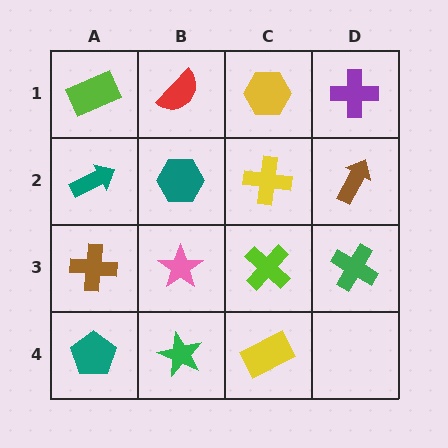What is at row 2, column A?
A teal arrow.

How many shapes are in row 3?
4 shapes.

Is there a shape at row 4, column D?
No, that cell is empty.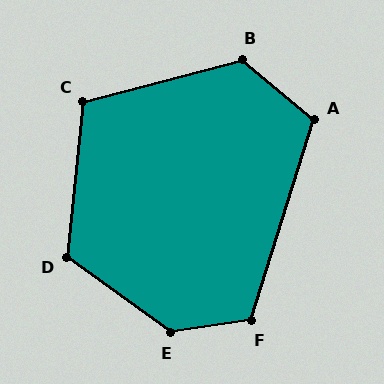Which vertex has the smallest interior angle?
C, at approximately 111 degrees.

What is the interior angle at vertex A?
Approximately 113 degrees (obtuse).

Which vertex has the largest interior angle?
E, at approximately 137 degrees.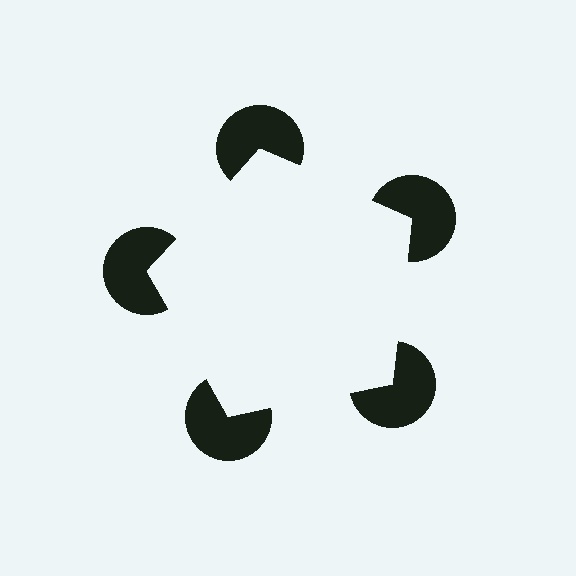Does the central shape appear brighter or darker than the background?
It typically appears slightly brighter than the background, even though no actual brightness change is drawn.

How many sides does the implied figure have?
5 sides.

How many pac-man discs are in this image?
There are 5 — one at each vertex of the illusory pentagon.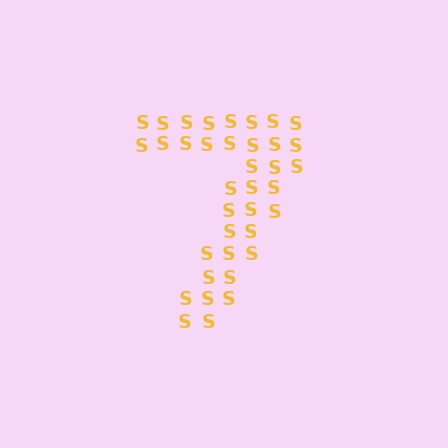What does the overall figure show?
The overall figure shows the digit 7.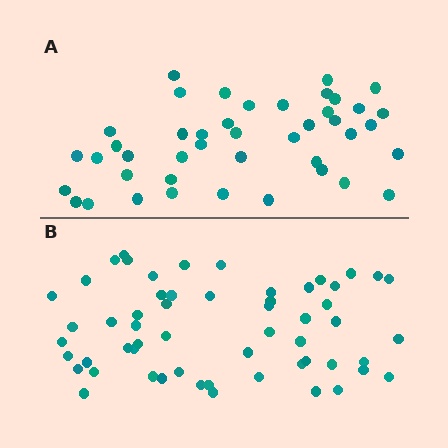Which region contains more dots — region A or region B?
Region B (the bottom region) has more dots.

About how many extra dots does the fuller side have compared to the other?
Region B has approximately 15 more dots than region A.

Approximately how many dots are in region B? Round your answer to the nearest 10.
About 60 dots. (The exact count is 57, which rounds to 60.)